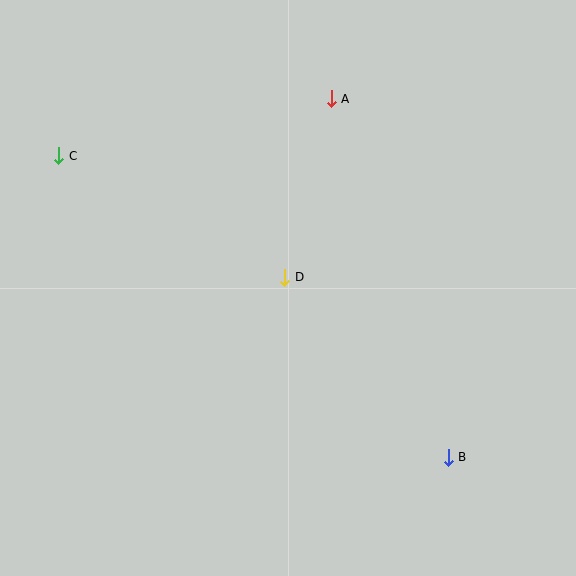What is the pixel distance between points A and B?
The distance between A and B is 377 pixels.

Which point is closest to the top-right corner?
Point A is closest to the top-right corner.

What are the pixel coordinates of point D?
Point D is at (285, 277).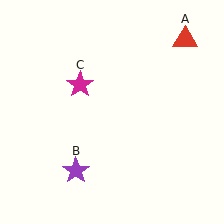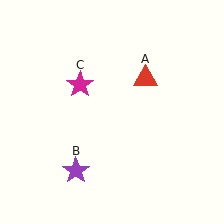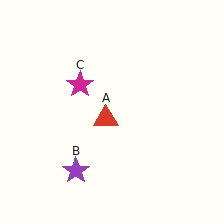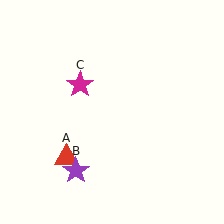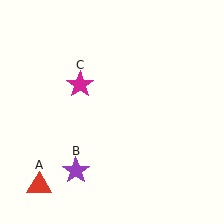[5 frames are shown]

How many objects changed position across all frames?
1 object changed position: red triangle (object A).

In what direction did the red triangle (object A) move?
The red triangle (object A) moved down and to the left.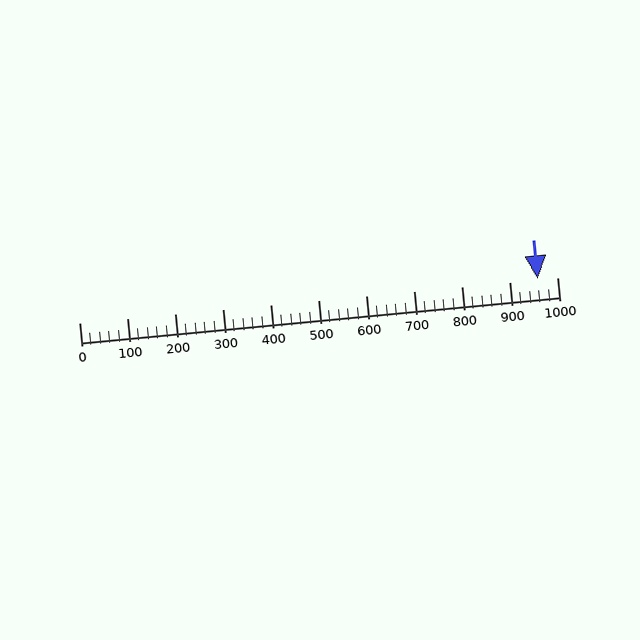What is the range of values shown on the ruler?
The ruler shows values from 0 to 1000.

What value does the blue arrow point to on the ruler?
The blue arrow points to approximately 959.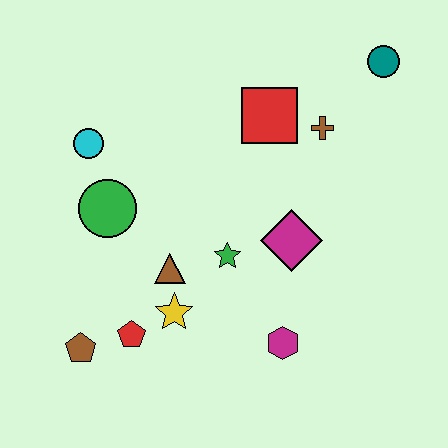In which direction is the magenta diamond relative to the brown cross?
The magenta diamond is below the brown cross.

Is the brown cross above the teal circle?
No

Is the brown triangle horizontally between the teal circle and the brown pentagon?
Yes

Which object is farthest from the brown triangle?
The teal circle is farthest from the brown triangle.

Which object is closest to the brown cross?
The red square is closest to the brown cross.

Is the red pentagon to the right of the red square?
No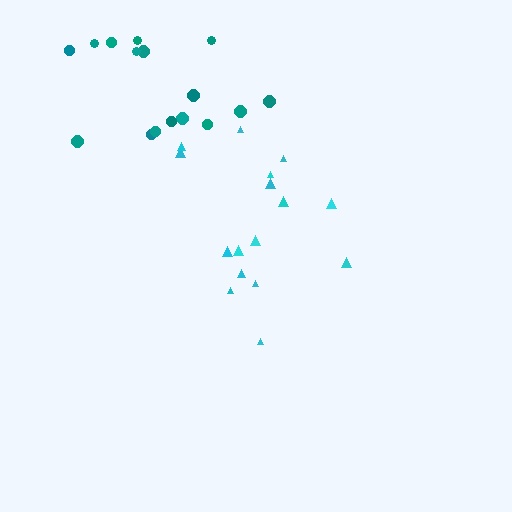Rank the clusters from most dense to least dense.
teal, cyan.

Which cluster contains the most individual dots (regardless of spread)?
Cyan (16).